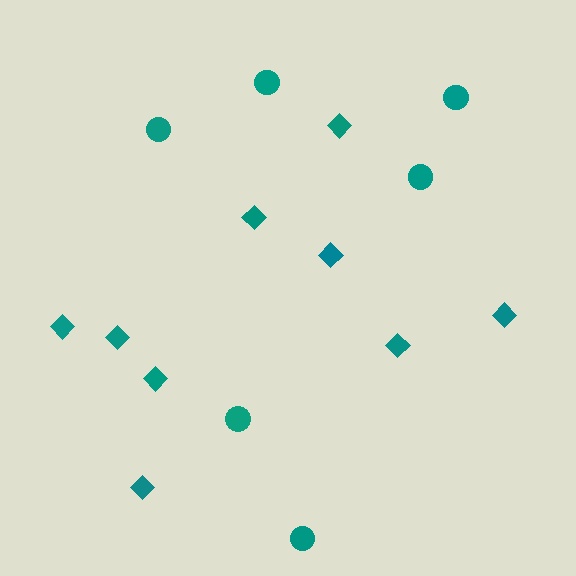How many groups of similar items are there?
There are 2 groups: one group of circles (6) and one group of diamonds (9).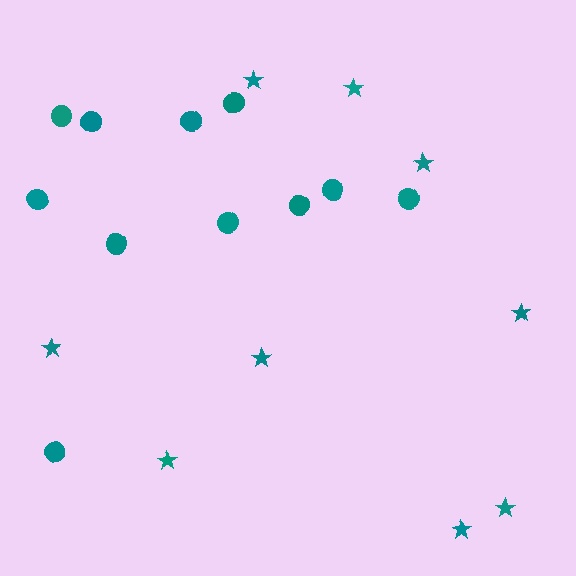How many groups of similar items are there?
There are 2 groups: one group of circles (11) and one group of stars (9).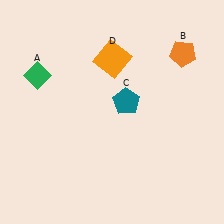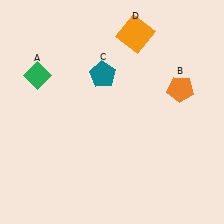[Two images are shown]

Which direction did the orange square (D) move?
The orange square (D) moved up.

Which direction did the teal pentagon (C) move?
The teal pentagon (C) moved up.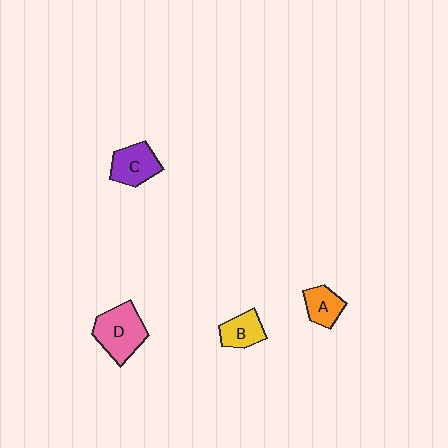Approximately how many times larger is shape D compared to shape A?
Approximately 1.8 times.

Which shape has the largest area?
Shape D (pink).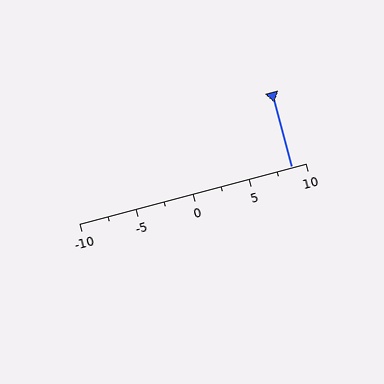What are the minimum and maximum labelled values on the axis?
The axis runs from -10 to 10.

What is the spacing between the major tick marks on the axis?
The major ticks are spaced 5 apart.